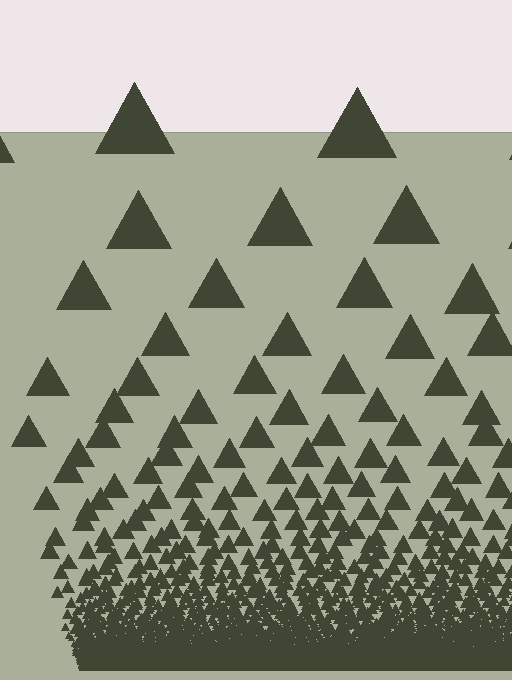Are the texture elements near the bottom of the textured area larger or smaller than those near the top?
Smaller. The gradient is inverted — elements near the bottom are smaller and denser.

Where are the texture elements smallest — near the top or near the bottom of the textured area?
Near the bottom.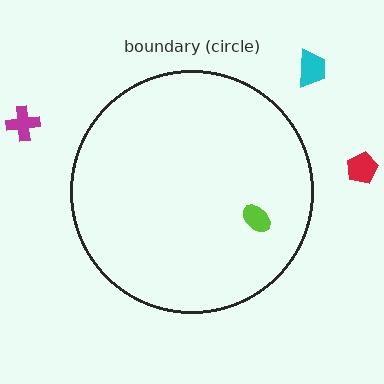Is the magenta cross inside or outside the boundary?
Outside.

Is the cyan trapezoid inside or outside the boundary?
Outside.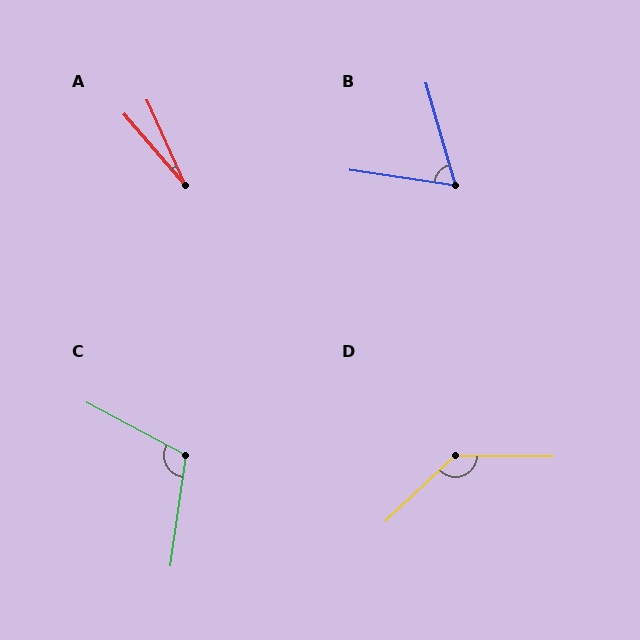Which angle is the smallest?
A, at approximately 17 degrees.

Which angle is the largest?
D, at approximately 137 degrees.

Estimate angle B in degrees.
Approximately 66 degrees.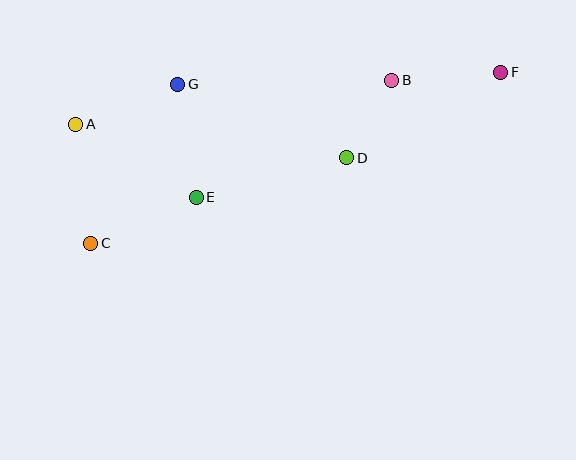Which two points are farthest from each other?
Points C and F are farthest from each other.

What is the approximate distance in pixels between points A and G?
The distance between A and G is approximately 110 pixels.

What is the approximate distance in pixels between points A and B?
The distance between A and B is approximately 319 pixels.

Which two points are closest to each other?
Points B and D are closest to each other.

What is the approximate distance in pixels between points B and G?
The distance between B and G is approximately 214 pixels.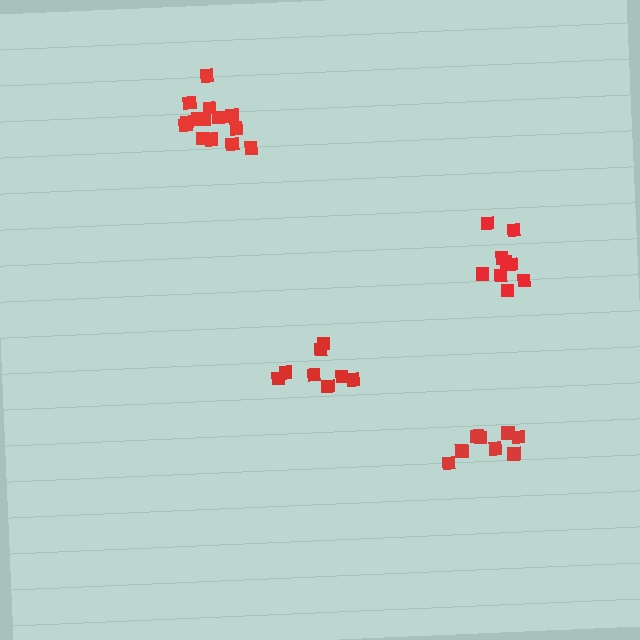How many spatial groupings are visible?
There are 4 spatial groupings.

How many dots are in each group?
Group 1: 8 dots, Group 2: 8 dots, Group 3: 14 dots, Group 4: 9 dots (39 total).